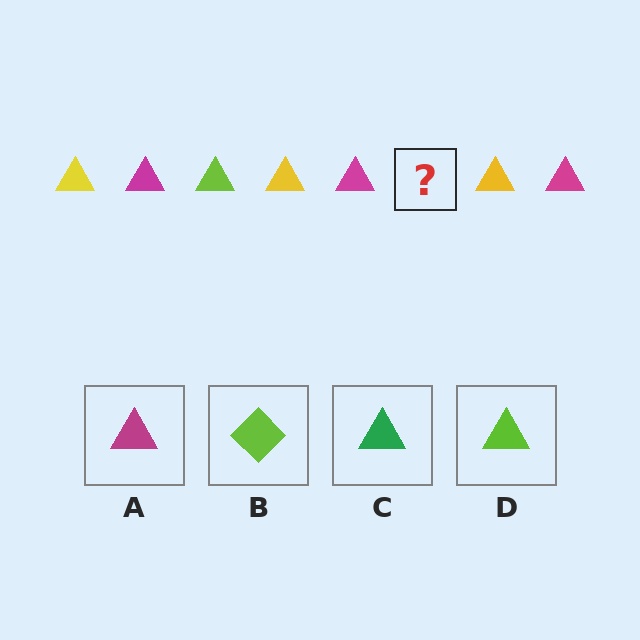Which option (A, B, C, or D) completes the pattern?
D.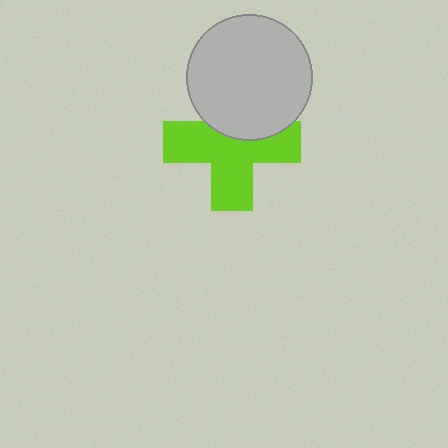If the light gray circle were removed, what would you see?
You would see the complete lime cross.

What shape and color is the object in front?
The object in front is a light gray circle.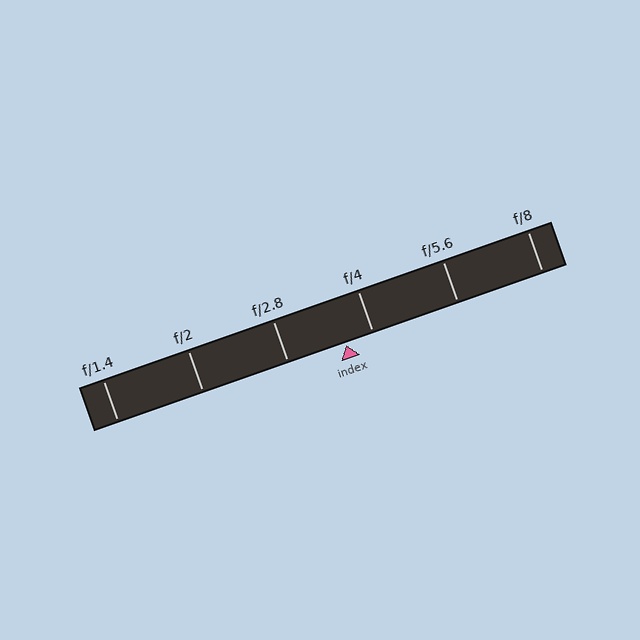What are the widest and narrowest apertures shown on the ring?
The widest aperture shown is f/1.4 and the narrowest is f/8.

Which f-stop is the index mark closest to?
The index mark is closest to f/4.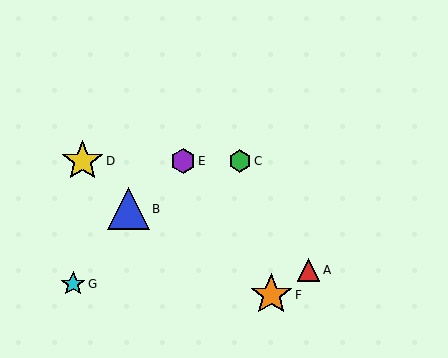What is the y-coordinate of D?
Object D is at y≈161.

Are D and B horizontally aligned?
No, D is at y≈161 and B is at y≈209.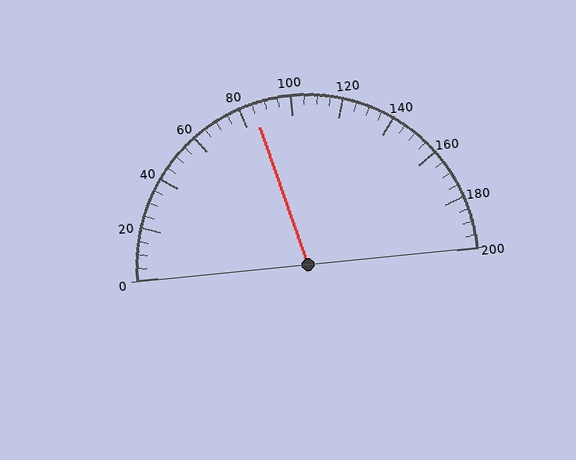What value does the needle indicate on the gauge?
The needle indicates approximately 85.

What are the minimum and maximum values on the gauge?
The gauge ranges from 0 to 200.